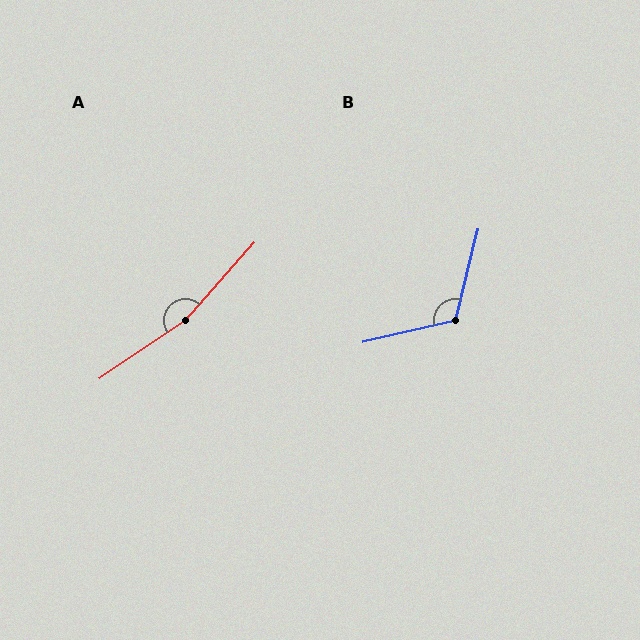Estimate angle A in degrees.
Approximately 166 degrees.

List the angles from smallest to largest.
B (117°), A (166°).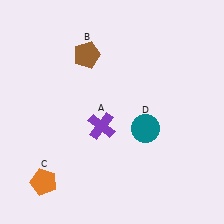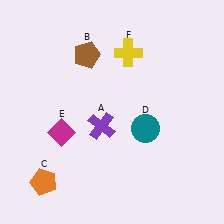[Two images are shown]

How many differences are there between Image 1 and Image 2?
There are 2 differences between the two images.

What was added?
A magenta diamond (E), a yellow cross (F) were added in Image 2.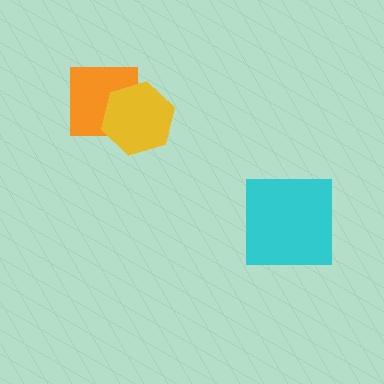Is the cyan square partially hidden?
No, no other shape covers it.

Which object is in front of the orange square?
The yellow hexagon is in front of the orange square.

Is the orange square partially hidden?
Yes, it is partially covered by another shape.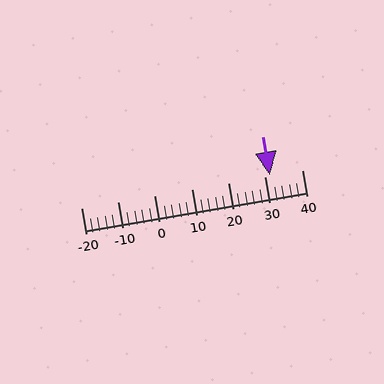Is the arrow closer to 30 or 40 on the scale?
The arrow is closer to 30.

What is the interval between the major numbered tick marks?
The major tick marks are spaced 10 units apart.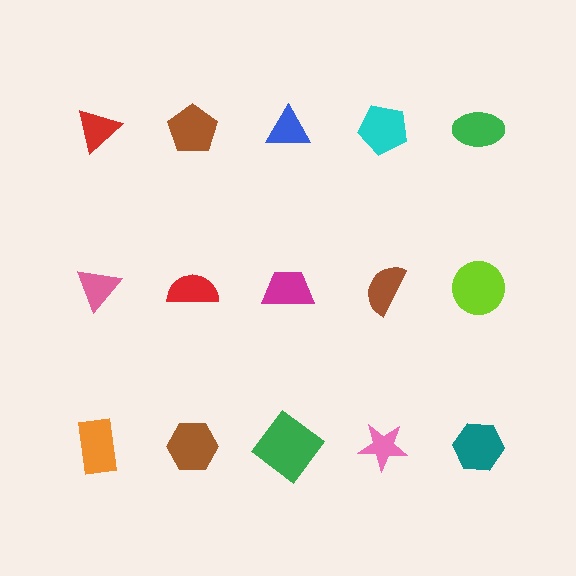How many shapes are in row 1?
5 shapes.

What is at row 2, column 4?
A brown semicircle.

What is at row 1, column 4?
A cyan pentagon.